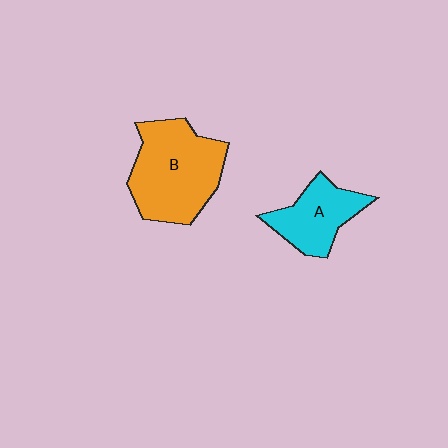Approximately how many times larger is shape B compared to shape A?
Approximately 1.7 times.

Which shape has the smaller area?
Shape A (cyan).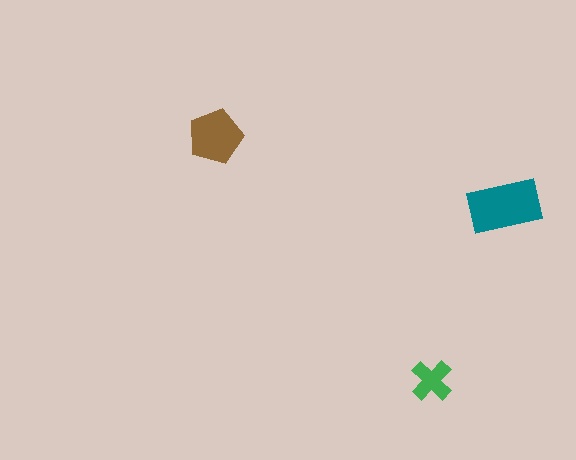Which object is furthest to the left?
The brown pentagon is leftmost.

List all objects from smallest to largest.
The green cross, the brown pentagon, the teal rectangle.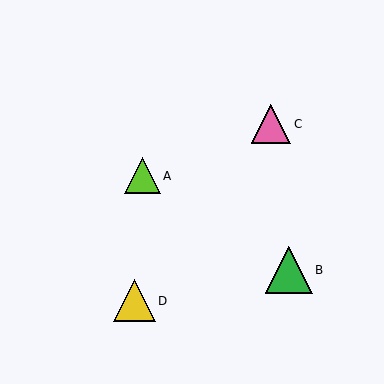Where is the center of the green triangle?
The center of the green triangle is at (289, 270).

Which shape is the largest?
The green triangle (labeled B) is the largest.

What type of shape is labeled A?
Shape A is a lime triangle.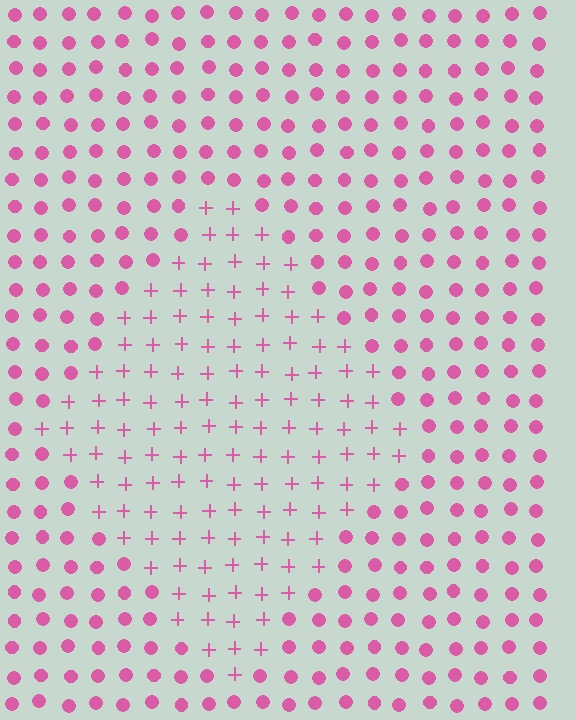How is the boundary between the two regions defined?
The boundary is defined by a change in element shape: plus signs inside vs. circles outside. All elements share the same color and spacing.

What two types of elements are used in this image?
The image uses plus signs inside the diamond region and circles outside it.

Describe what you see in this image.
The image is filled with small pink elements arranged in a uniform grid. A diamond-shaped region contains plus signs, while the surrounding area contains circles. The boundary is defined purely by the change in element shape.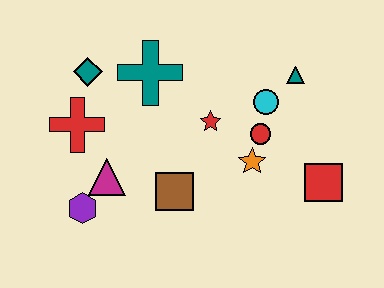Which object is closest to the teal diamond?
The red cross is closest to the teal diamond.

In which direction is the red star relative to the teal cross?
The red star is to the right of the teal cross.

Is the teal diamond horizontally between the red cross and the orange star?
Yes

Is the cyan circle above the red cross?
Yes